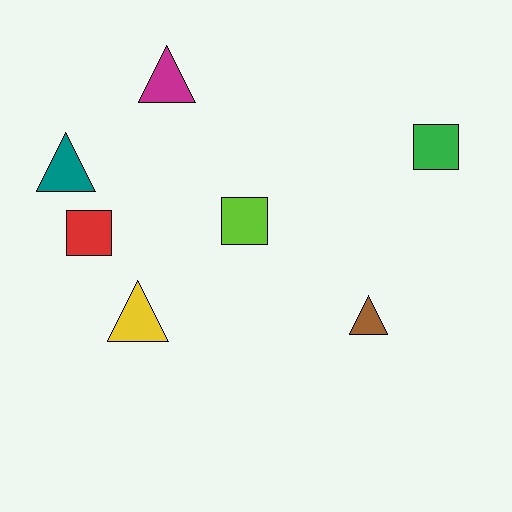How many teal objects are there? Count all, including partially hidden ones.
There is 1 teal object.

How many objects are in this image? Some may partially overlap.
There are 7 objects.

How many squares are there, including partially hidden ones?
There are 3 squares.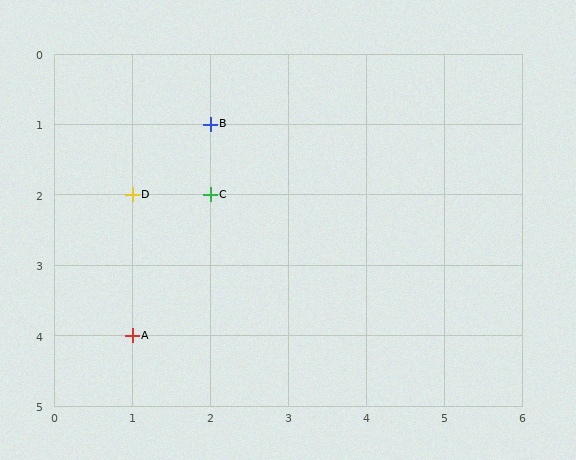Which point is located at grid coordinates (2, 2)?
Point C is at (2, 2).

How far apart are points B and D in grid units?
Points B and D are 1 column and 1 row apart (about 1.4 grid units diagonally).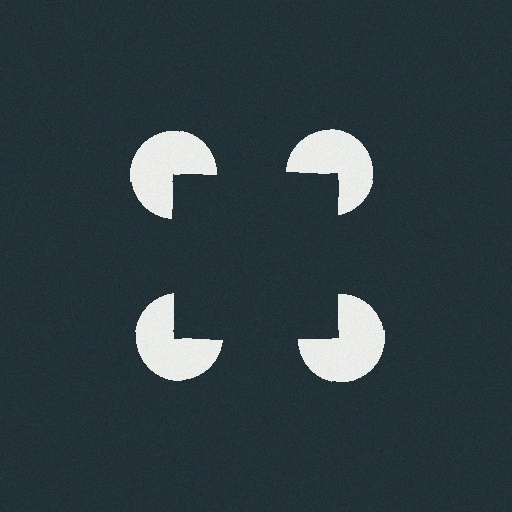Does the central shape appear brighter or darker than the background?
It typically appears slightly darker than the background, even though no actual brightness change is drawn.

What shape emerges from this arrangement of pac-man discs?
An illusory square — its edges are inferred from the aligned wedge cuts in the pac-man discs, not physically drawn.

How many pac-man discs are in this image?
There are 4 — one at each vertex of the illusory square.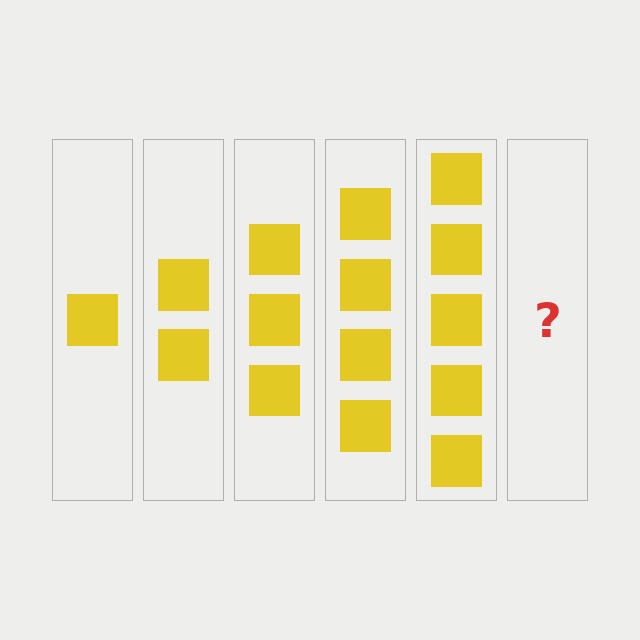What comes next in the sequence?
The next element should be 6 squares.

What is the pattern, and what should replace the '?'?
The pattern is that each step adds one more square. The '?' should be 6 squares.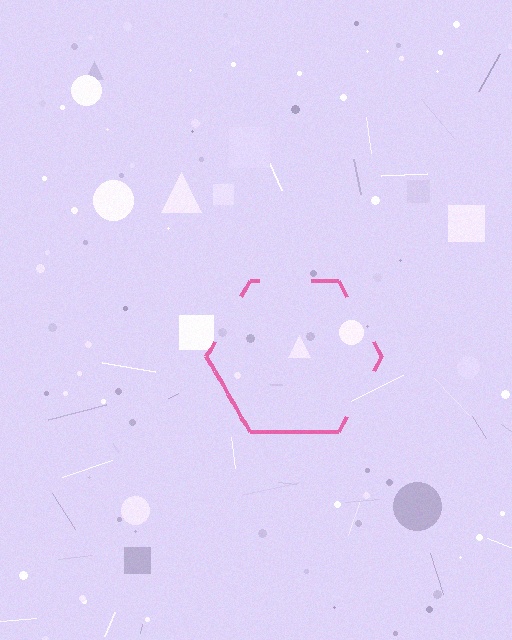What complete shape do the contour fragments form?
The contour fragments form a hexagon.